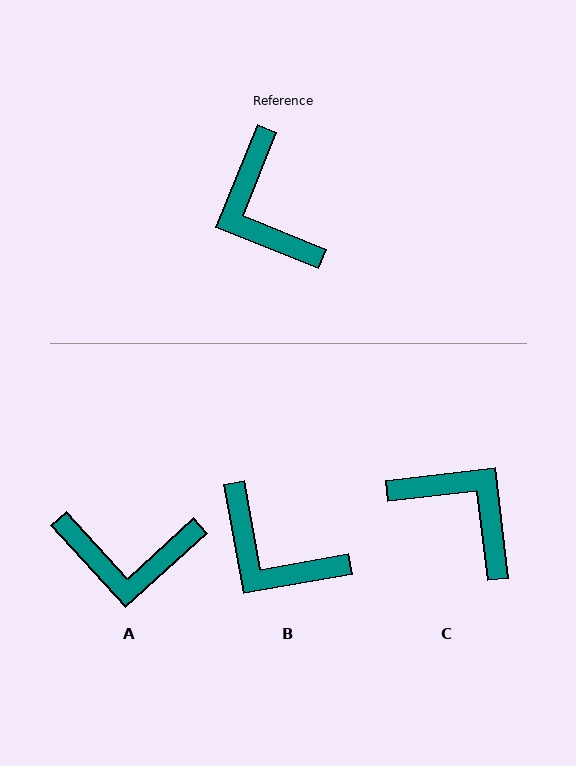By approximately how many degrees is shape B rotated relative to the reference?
Approximately 32 degrees counter-clockwise.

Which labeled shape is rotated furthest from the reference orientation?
C, about 151 degrees away.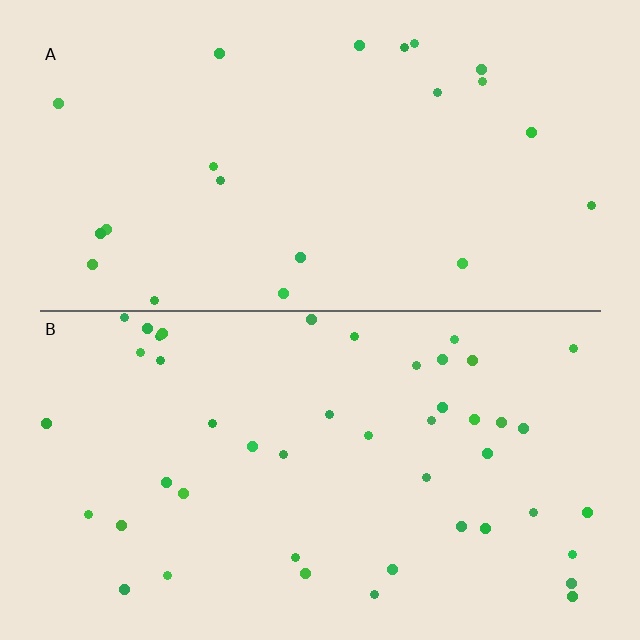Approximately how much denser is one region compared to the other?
Approximately 2.1× — region B over region A.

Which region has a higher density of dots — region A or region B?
B (the bottom).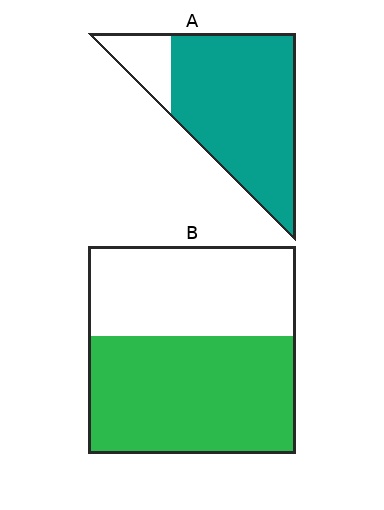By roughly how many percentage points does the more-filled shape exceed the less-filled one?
By roughly 25 percentage points (A over B).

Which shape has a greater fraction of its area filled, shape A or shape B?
Shape A.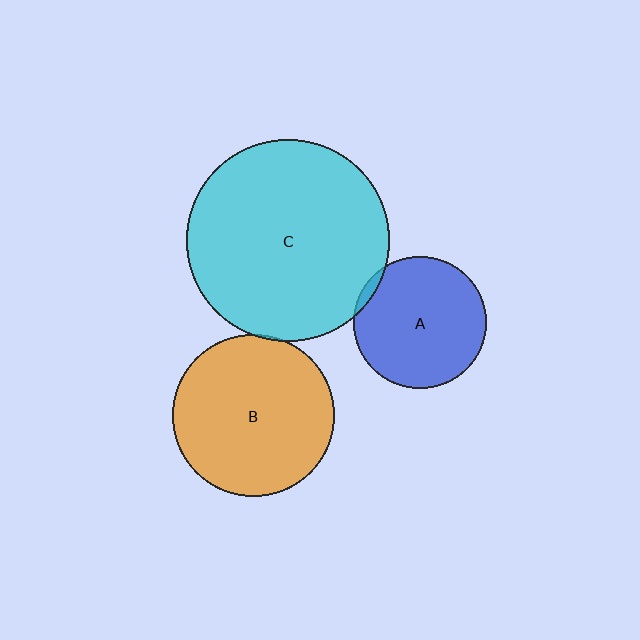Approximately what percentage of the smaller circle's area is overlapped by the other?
Approximately 5%.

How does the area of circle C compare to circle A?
Approximately 2.3 times.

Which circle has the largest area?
Circle C (cyan).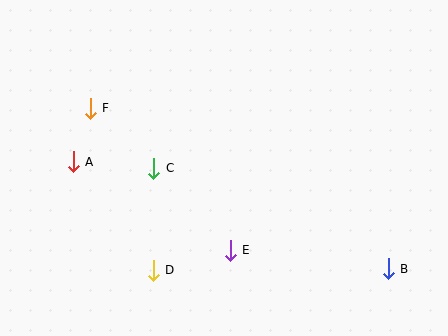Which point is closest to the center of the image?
Point C at (154, 168) is closest to the center.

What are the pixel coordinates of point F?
Point F is at (90, 108).